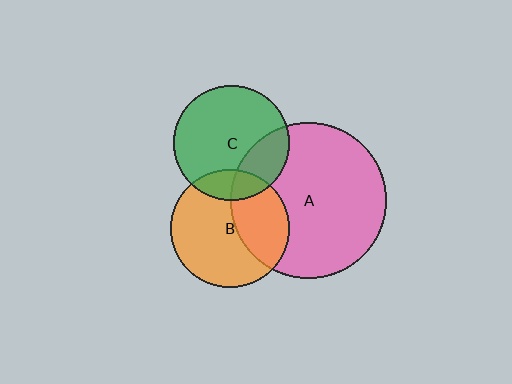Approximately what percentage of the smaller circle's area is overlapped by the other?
Approximately 25%.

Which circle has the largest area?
Circle A (pink).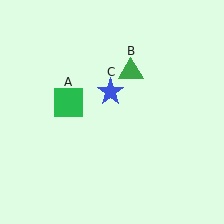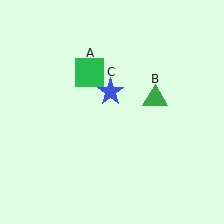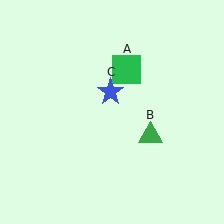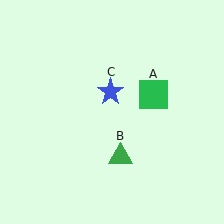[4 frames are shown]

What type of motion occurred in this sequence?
The green square (object A), green triangle (object B) rotated clockwise around the center of the scene.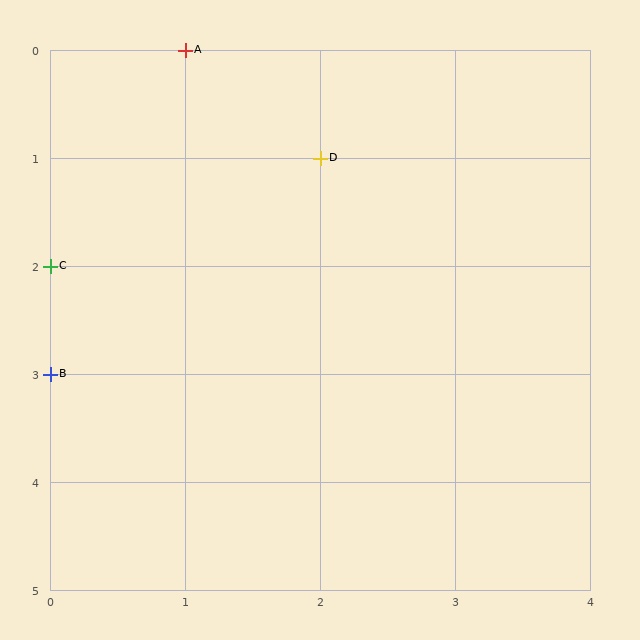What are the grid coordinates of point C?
Point C is at grid coordinates (0, 2).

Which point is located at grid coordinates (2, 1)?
Point D is at (2, 1).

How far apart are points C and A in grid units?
Points C and A are 1 column and 2 rows apart (about 2.2 grid units diagonally).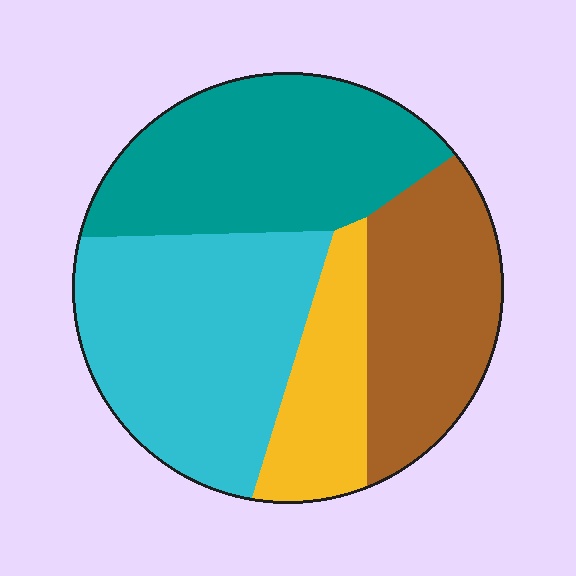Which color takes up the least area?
Yellow, at roughly 15%.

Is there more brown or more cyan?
Cyan.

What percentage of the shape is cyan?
Cyan takes up between a third and a half of the shape.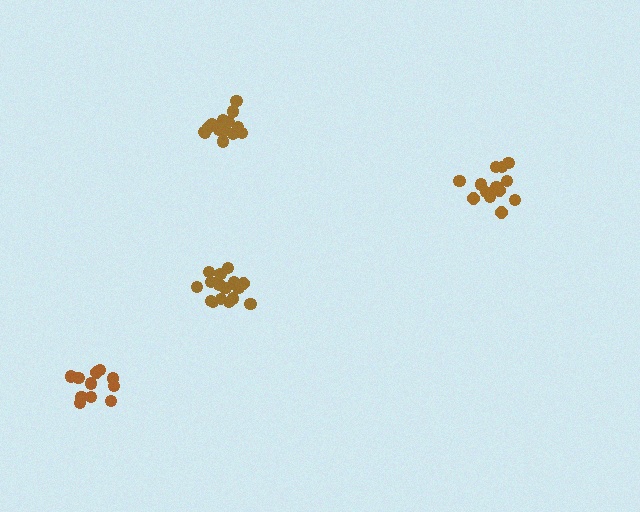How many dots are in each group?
Group 1: 14 dots, Group 2: 17 dots, Group 3: 11 dots, Group 4: 13 dots (55 total).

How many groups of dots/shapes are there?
There are 4 groups.